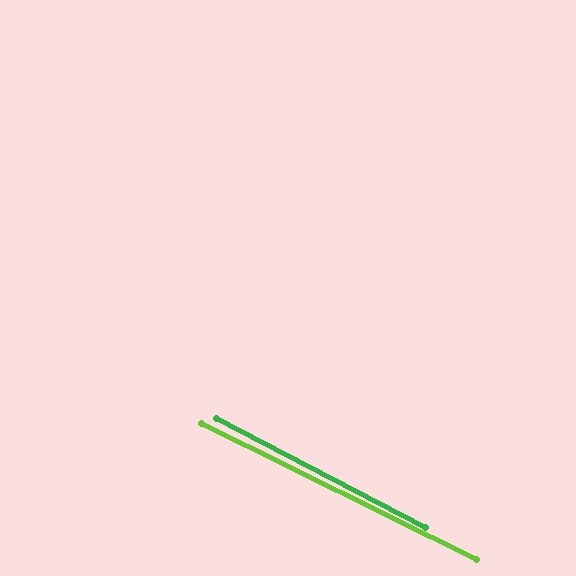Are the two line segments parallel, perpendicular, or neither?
Parallel — their directions differ by only 1.2°.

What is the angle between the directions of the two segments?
Approximately 1 degree.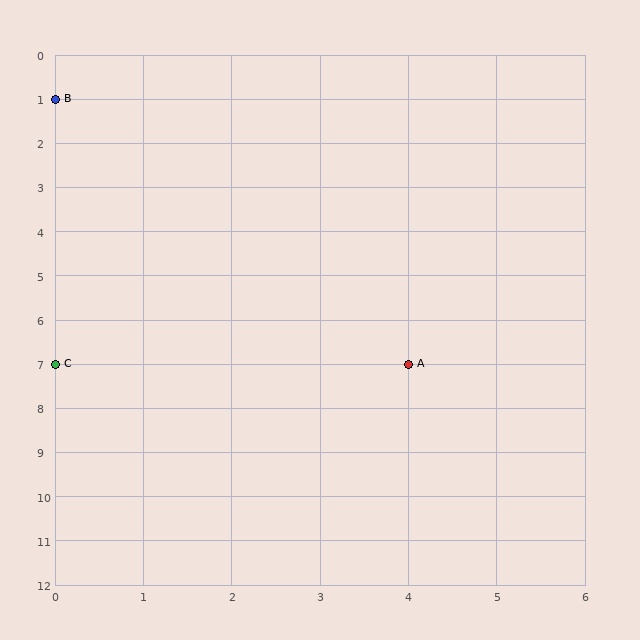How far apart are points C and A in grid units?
Points C and A are 4 columns apart.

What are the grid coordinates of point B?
Point B is at grid coordinates (0, 1).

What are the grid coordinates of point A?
Point A is at grid coordinates (4, 7).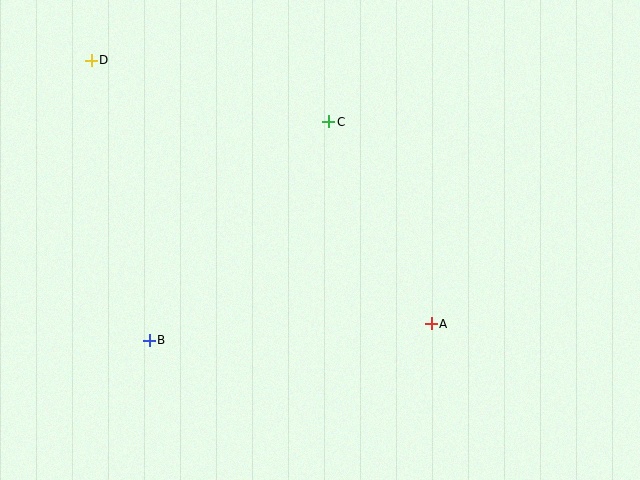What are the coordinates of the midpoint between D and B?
The midpoint between D and B is at (120, 200).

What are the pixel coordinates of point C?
Point C is at (329, 122).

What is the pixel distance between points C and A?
The distance between C and A is 226 pixels.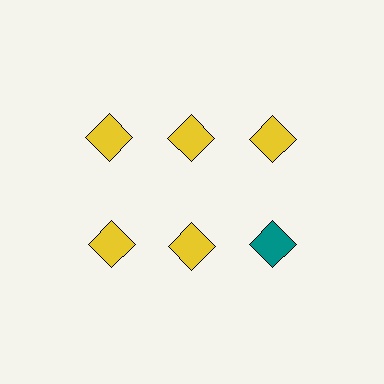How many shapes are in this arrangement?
There are 6 shapes arranged in a grid pattern.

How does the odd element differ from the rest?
It has a different color: teal instead of yellow.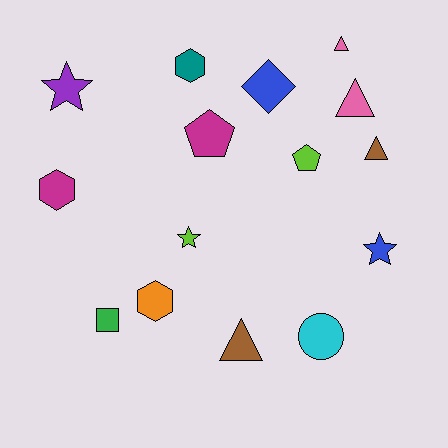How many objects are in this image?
There are 15 objects.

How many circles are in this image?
There is 1 circle.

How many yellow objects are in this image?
There are no yellow objects.